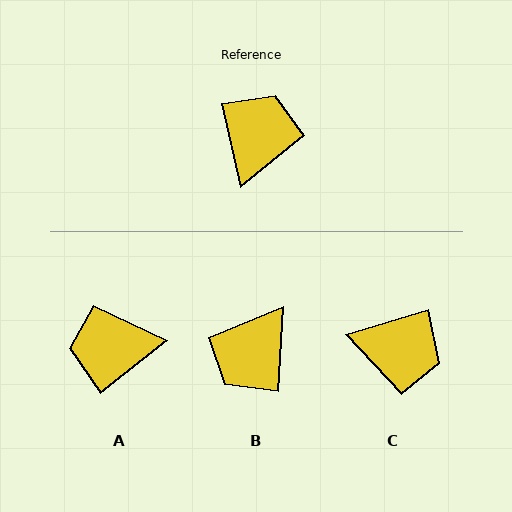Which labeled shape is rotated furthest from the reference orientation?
B, about 163 degrees away.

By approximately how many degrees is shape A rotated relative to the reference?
Approximately 116 degrees counter-clockwise.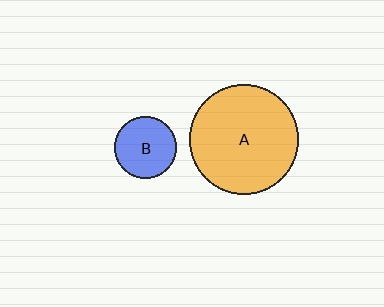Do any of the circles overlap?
No, none of the circles overlap.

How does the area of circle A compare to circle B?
Approximately 3.1 times.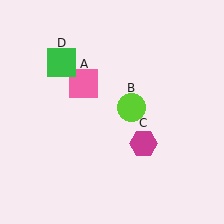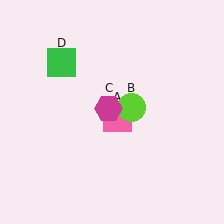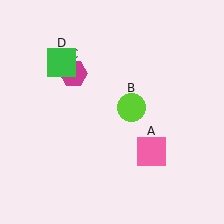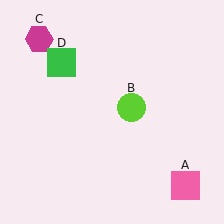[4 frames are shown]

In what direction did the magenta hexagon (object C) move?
The magenta hexagon (object C) moved up and to the left.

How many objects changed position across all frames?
2 objects changed position: pink square (object A), magenta hexagon (object C).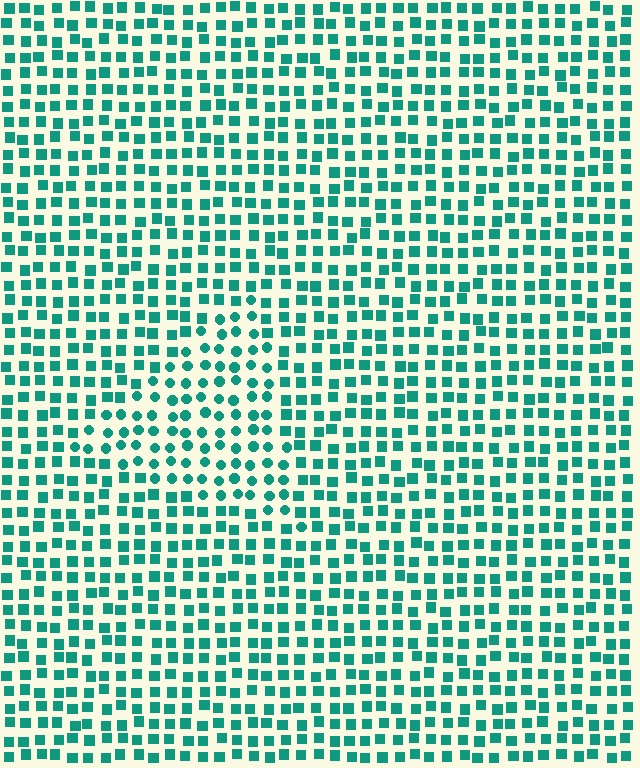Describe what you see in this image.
The image is filled with small teal elements arranged in a uniform grid. A triangle-shaped region contains circles, while the surrounding area contains squares. The boundary is defined purely by the change in element shape.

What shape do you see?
I see a triangle.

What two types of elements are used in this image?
The image uses circles inside the triangle region and squares outside it.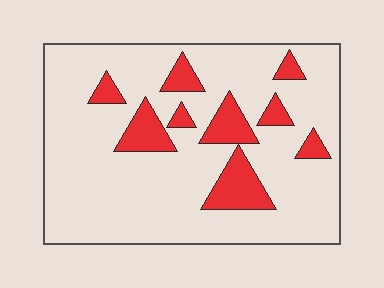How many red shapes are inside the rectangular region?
9.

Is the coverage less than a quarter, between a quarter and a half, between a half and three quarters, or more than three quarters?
Less than a quarter.